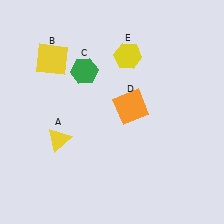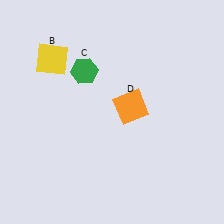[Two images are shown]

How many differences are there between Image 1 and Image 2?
There are 2 differences between the two images.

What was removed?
The yellow hexagon (E), the yellow triangle (A) were removed in Image 2.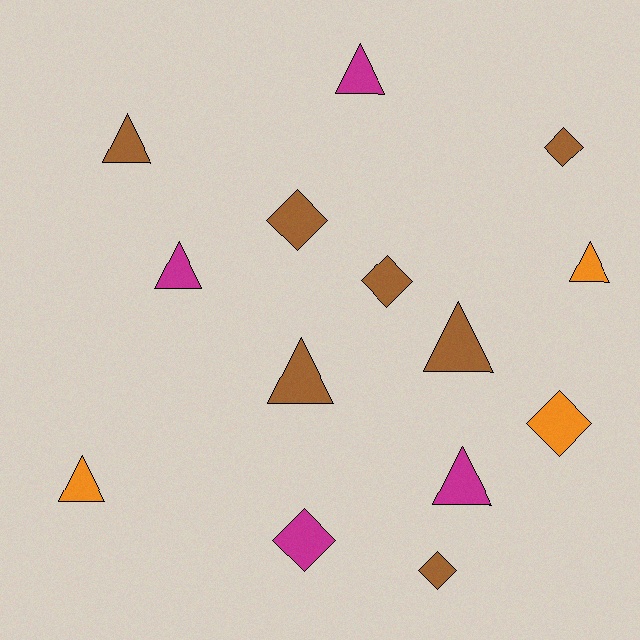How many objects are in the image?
There are 14 objects.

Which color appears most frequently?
Brown, with 7 objects.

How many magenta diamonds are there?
There is 1 magenta diamond.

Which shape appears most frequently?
Triangle, with 8 objects.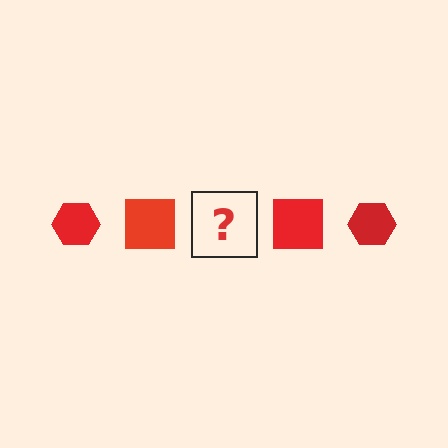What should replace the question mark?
The question mark should be replaced with a red hexagon.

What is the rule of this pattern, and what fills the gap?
The rule is that the pattern cycles through hexagon, square shapes in red. The gap should be filled with a red hexagon.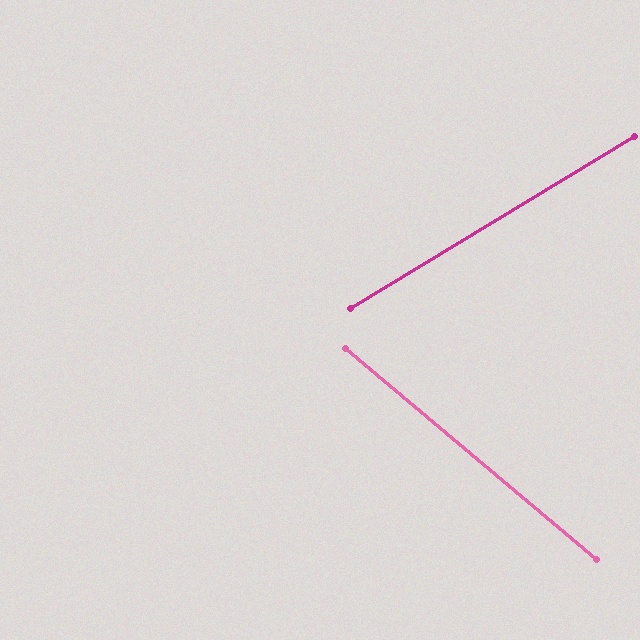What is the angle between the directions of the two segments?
Approximately 71 degrees.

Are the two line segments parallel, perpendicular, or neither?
Neither parallel nor perpendicular — they differ by about 71°.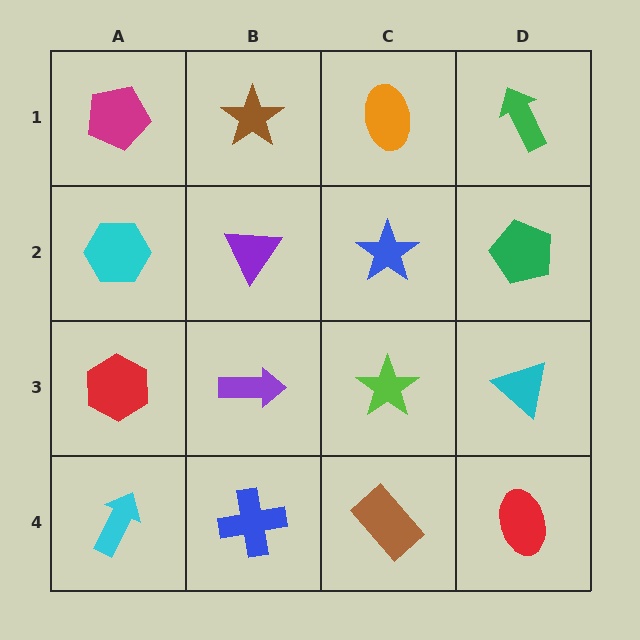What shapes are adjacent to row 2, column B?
A brown star (row 1, column B), a purple arrow (row 3, column B), a cyan hexagon (row 2, column A), a blue star (row 2, column C).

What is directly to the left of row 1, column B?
A magenta pentagon.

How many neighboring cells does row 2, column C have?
4.